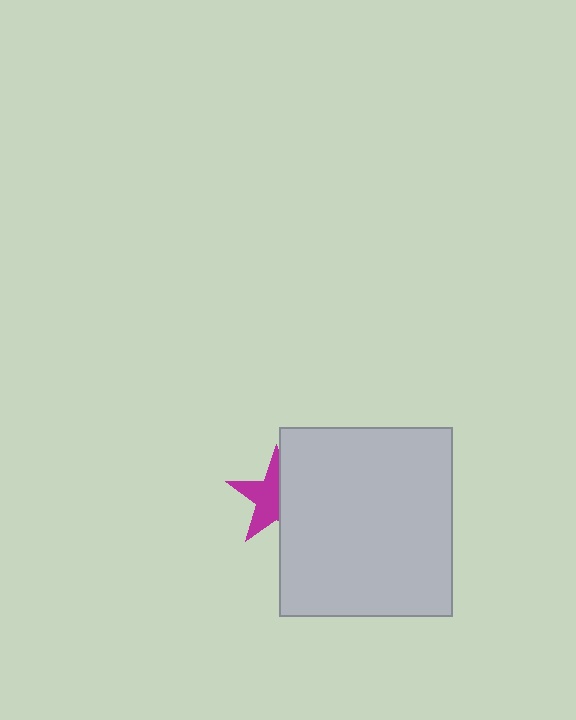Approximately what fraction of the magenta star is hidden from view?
Roughly 45% of the magenta star is hidden behind the light gray rectangle.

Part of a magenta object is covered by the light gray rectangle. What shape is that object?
It is a star.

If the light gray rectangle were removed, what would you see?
You would see the complete magenta star.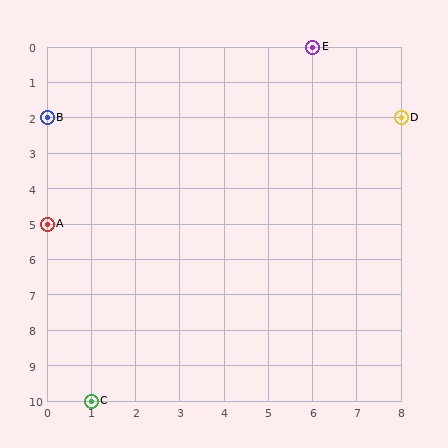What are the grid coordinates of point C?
Point C is at grid coordinates (1, 10).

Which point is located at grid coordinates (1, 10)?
Point C is at (1, 10).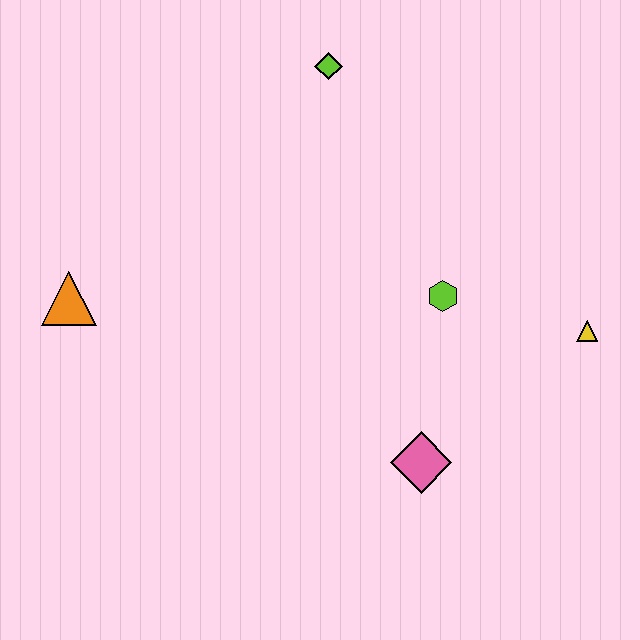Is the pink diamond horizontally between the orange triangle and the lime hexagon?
Yes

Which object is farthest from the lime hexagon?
The orange triangle is farthest from the lime hexagon.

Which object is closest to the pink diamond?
The lime hexagon is closest to the pink diamond.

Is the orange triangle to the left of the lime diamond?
Yes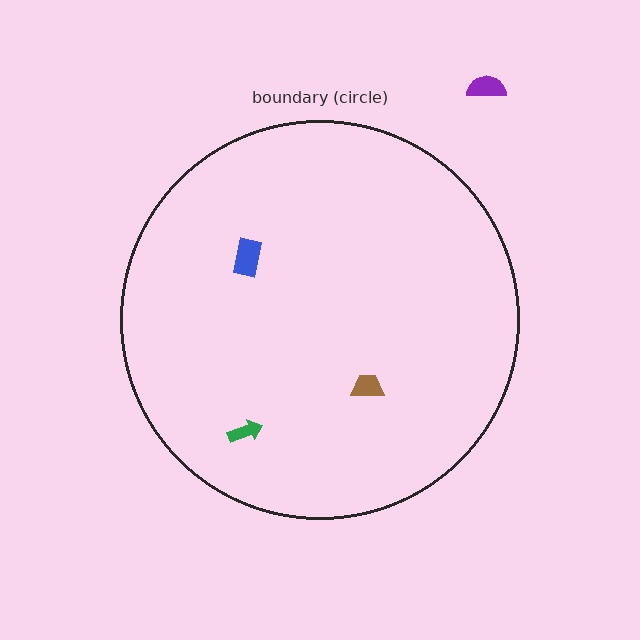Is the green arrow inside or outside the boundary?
Inside.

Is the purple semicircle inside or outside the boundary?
Outside.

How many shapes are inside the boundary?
3 inside, 1 outside.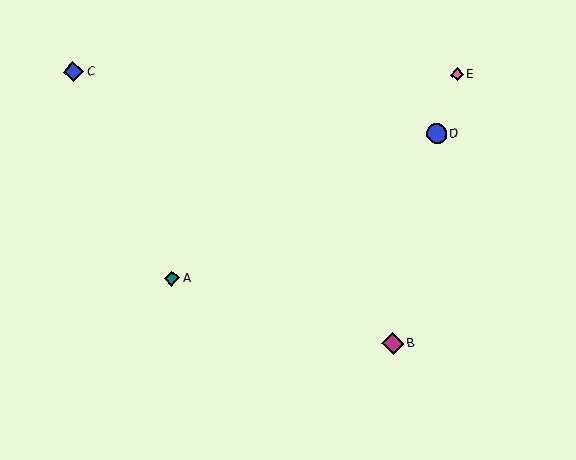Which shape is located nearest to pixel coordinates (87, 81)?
The blue diamond (labeled C) at (74, 72) is nearest to that location.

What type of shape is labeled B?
Shape B is a magenta diamond.